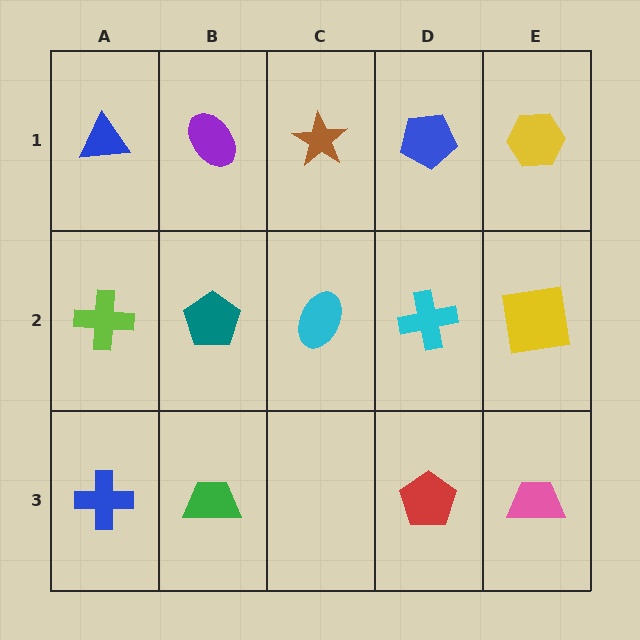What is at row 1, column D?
A blue pentagon.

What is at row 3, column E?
A pink trapezoid.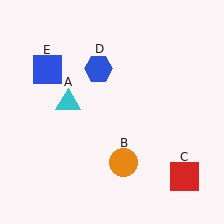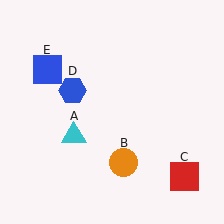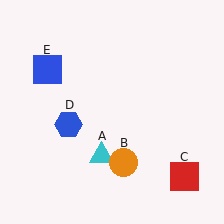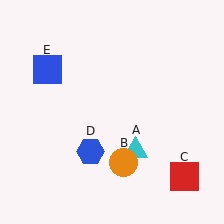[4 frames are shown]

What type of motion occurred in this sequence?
The cyan triangle (object A), blue hexagon (object D) rotated counterclockwise around the center of the scene.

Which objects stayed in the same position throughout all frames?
Orange circle (object B) and red square (object C) and blue square (object E) remained stationary.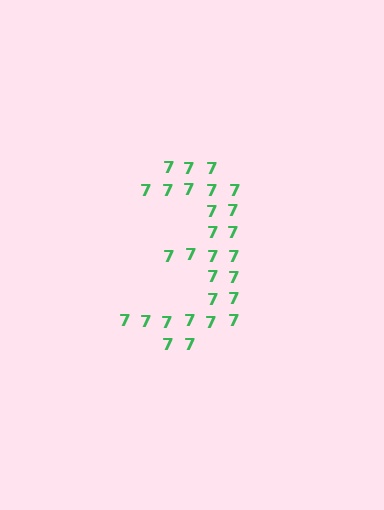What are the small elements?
The small elements are digit 7's.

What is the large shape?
The large shape is the digit 3.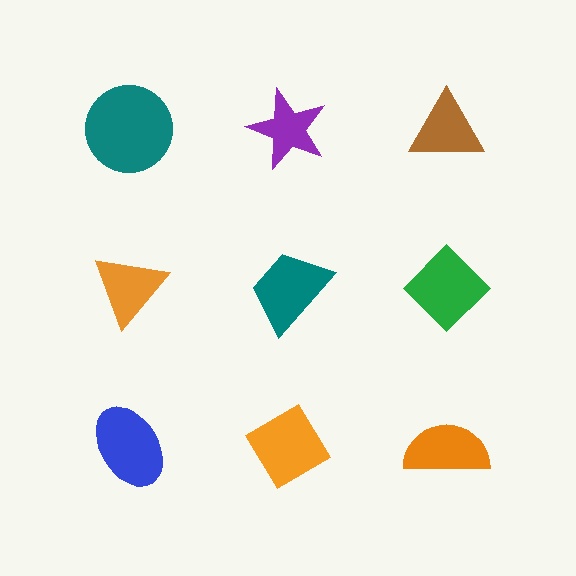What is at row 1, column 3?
A brown triangle.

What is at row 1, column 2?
A purple star.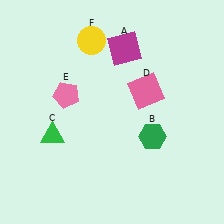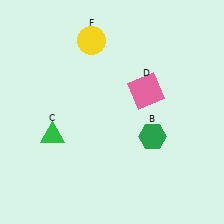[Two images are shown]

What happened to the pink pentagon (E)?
The pink pentagon (E) was removed in Image 2. It was in the top-left area of Image 1.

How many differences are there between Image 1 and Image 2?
There are 2 differences between the two images.